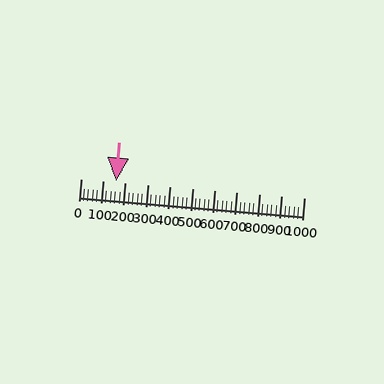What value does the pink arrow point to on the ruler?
The pink arrow points to approximately 160.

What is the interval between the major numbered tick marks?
The major tick marks are spaced 100 units apart.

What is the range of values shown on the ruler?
The ruler shows values from 0 to 1000.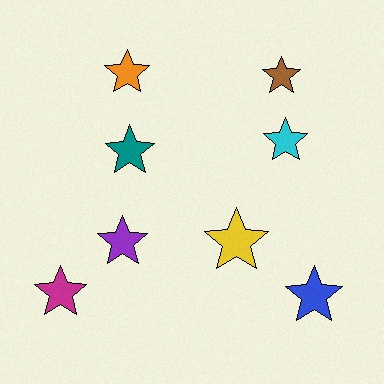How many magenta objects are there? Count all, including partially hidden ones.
There is 1 magenta object.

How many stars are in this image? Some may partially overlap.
There are 8 stars.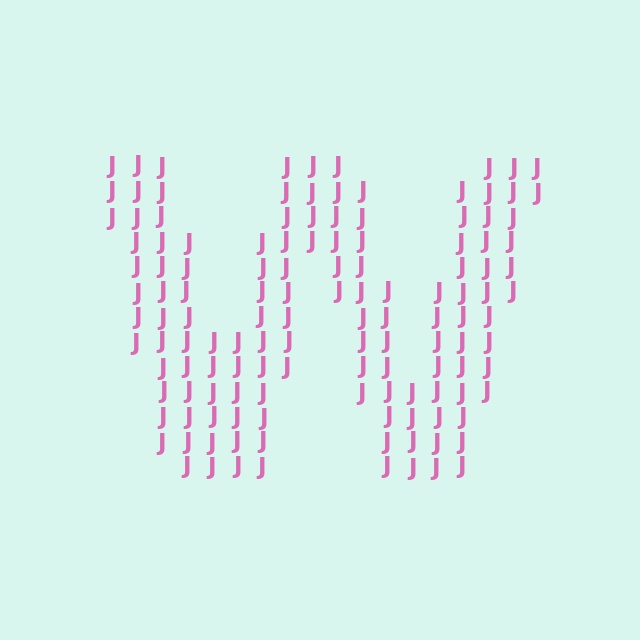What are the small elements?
The small elements are letter J's.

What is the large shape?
The large shape is the letter W.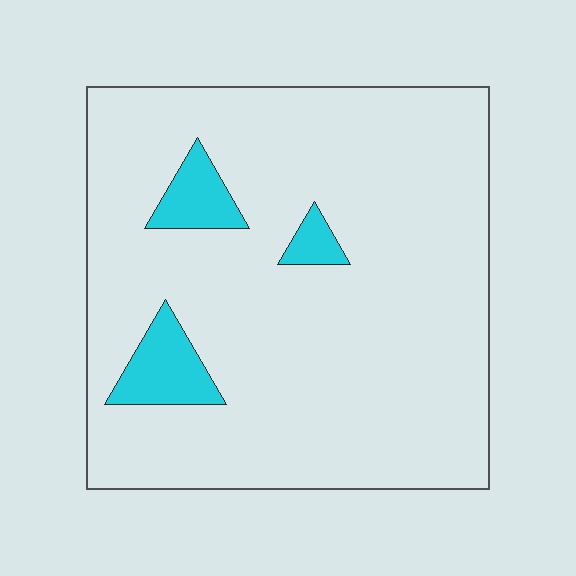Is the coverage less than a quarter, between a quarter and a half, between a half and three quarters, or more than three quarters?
Less than a quarter.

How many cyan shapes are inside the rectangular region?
3.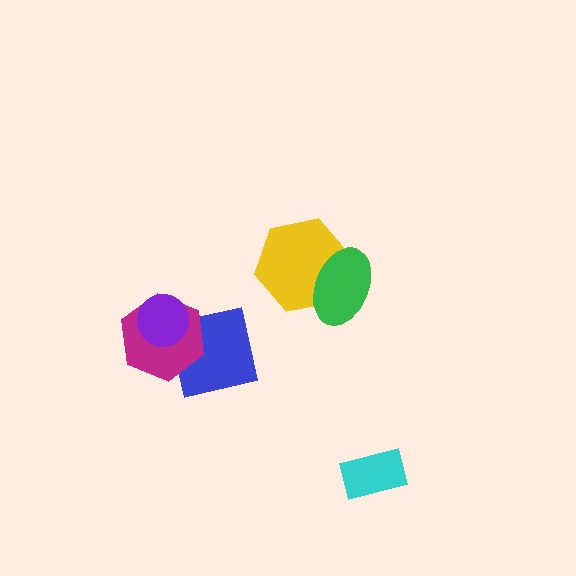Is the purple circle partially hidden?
No, no other shape covers it.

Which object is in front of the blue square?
The magenta hexagon is in front of the blue square.